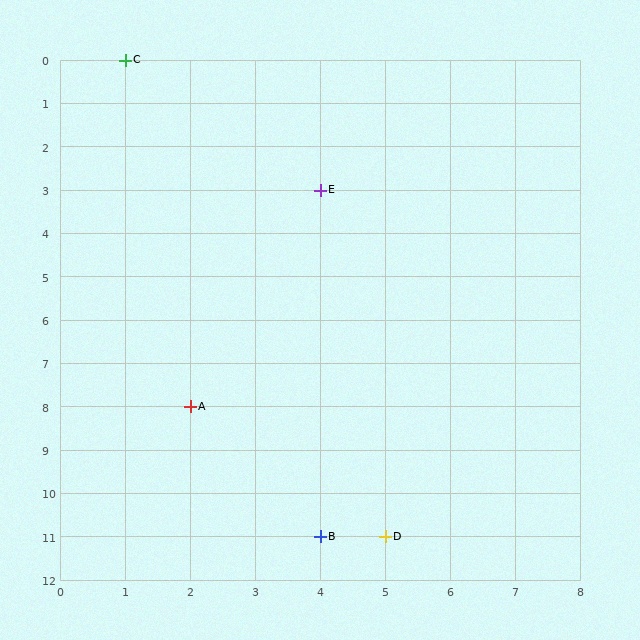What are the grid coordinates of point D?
Point D is at grid coordinates (5, 11).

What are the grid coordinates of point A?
Point A is at grid coordinates (2, 8).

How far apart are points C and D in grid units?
Points C and D are 4 columns and 11 rows apart (about 11.7 grid units diagonally).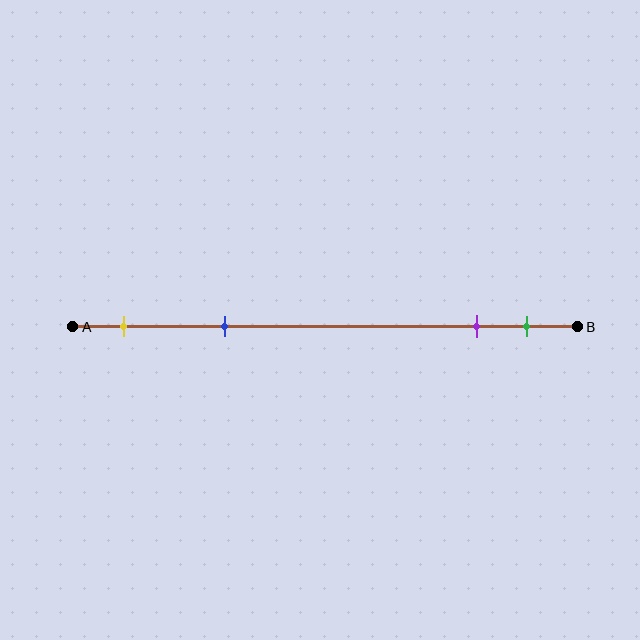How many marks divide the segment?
There are 4 marks dividing the segment.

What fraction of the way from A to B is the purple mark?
The purple mark is approximately 80% (0.8) of the way from A to B.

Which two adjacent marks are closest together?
The purple and green marks are the closest adjacent pair.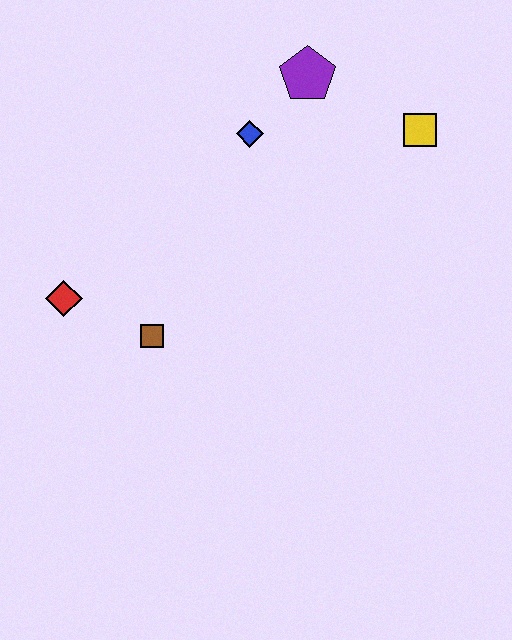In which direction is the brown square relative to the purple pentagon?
The brown square is below the purple pentagon.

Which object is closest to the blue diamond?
The purple pentagon is closest to the blue diamond.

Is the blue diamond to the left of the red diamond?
No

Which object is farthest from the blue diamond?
The red diamond is farthest from the blue diamond.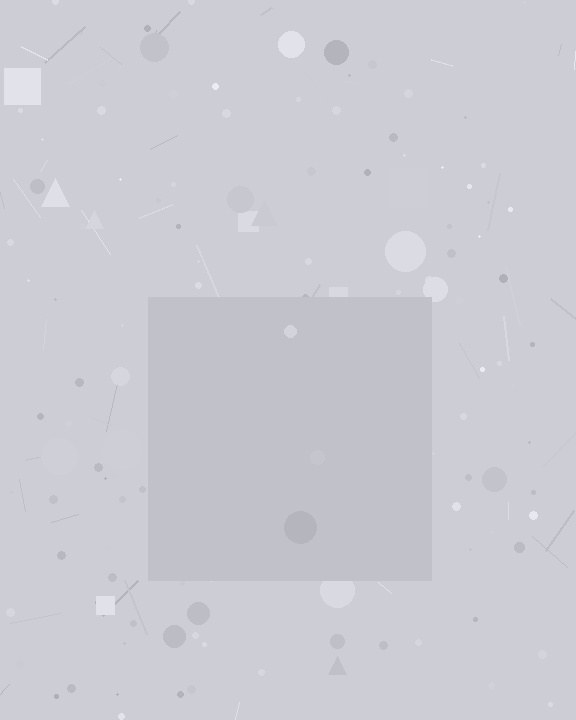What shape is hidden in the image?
A square is hidden in the image.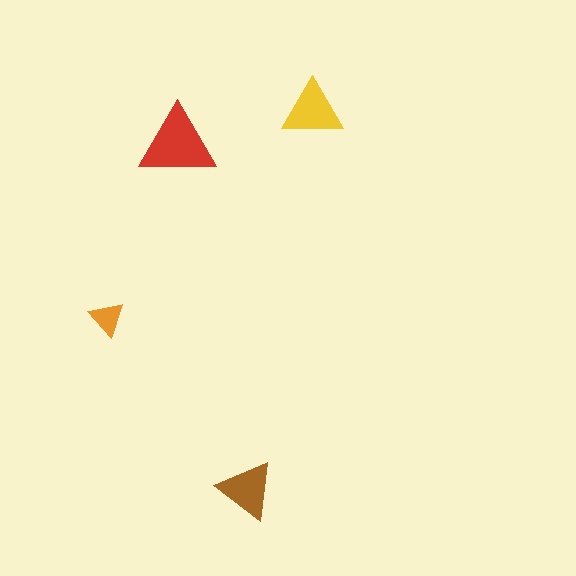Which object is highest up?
The yellow triangle is topmost.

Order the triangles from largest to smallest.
the red one, the yellow one, the brown one, the orange one.